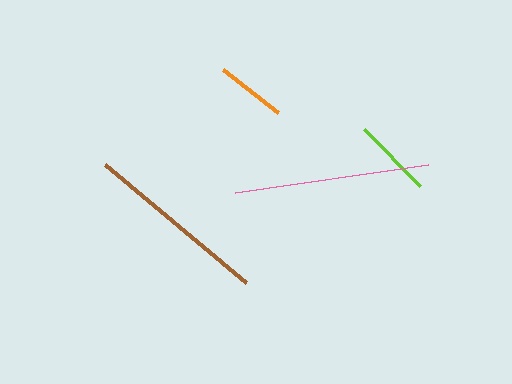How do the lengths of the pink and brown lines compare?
The pink and brown lines are approximately the same length.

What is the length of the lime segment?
The lime segment is approximately 80 pixels long.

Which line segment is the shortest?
The orange line is the shortest at approximately 70 pixels.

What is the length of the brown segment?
The brown segment is approximately 184 pixels long.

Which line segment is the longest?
The pink line is the longest at approximately 195 pixels.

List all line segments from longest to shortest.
From longest to shortest: pink, brown, lime, orange.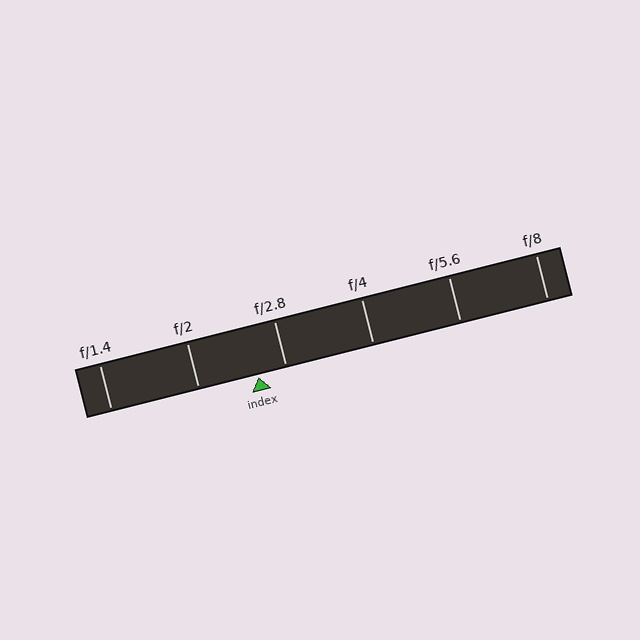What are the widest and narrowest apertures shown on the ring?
The widest aperture shown is f/1.4 and the narrowest is f/8.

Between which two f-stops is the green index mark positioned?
The index mark is between f/2 and f/2.8.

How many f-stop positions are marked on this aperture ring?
There are 6 f-stop positions marked.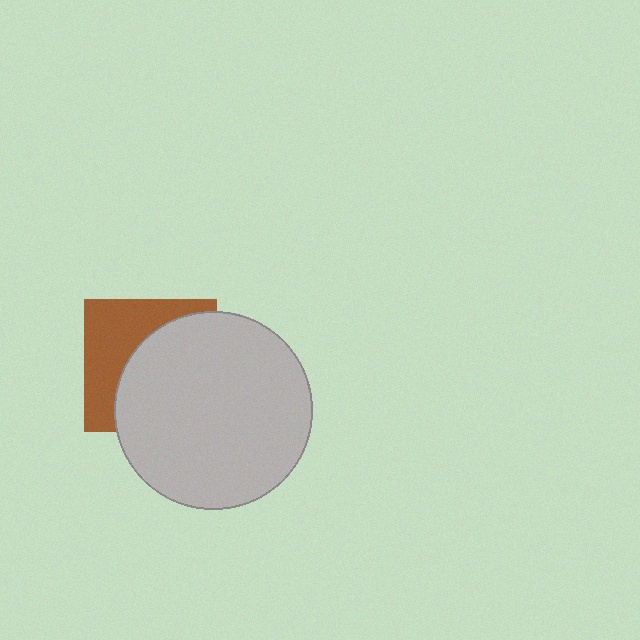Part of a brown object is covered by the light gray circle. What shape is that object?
It is a square.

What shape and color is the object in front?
The object in front is a light gray circle.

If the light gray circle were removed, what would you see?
You would see the complete brown square.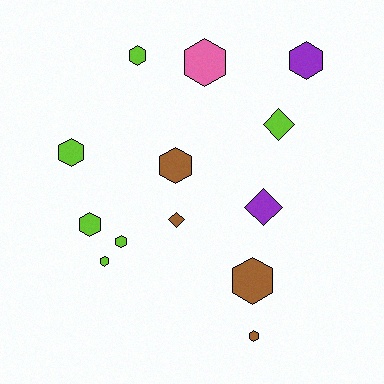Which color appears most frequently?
Lime, with 6 objects.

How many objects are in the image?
There are 13 objects.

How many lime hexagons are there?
There are 5 lime hexagons.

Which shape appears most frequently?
Hexagon, with 10 objects.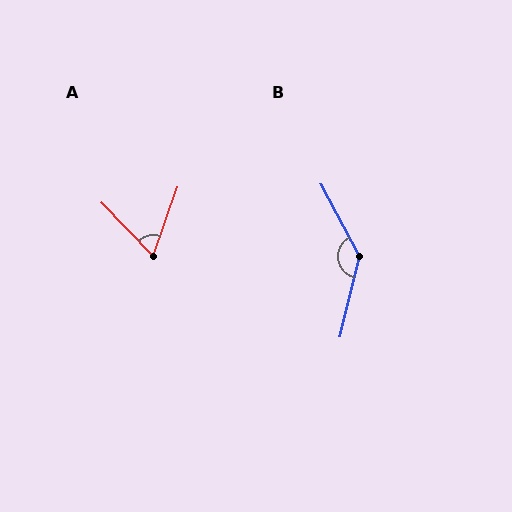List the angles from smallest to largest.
A (63°), B (139°).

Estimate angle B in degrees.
Approximately 139 degrees.